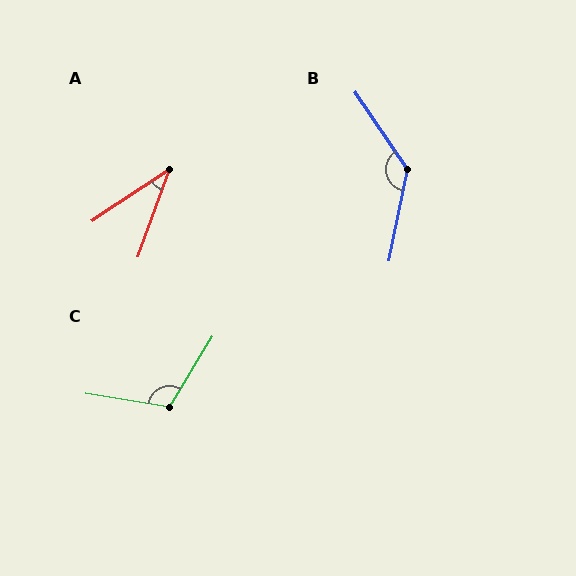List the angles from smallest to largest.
A (37°), C (112°), B (135°).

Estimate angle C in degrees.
Approximately 112 degrees.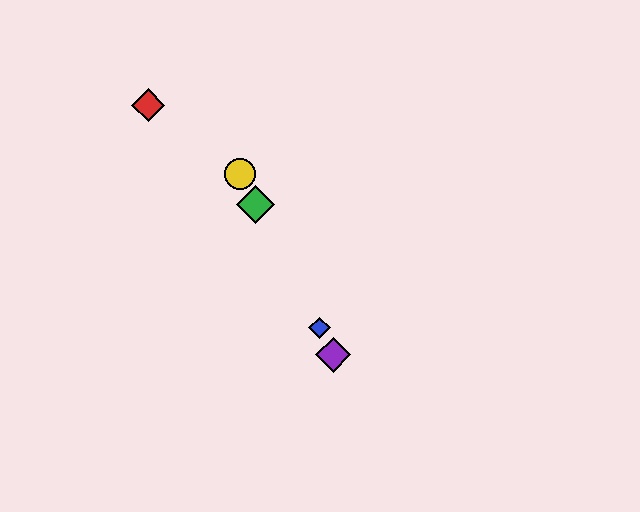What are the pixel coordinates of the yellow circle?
The yellow circle is at (240, 174).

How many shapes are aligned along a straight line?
4 shapes (the blue diamond, the green diamond, the yellow circle, the purple diamond) are aligned along a straight line.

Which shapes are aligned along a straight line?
The blue diamond, the green diamond, the yellow circle, the purple diamond are aligned along a straight line.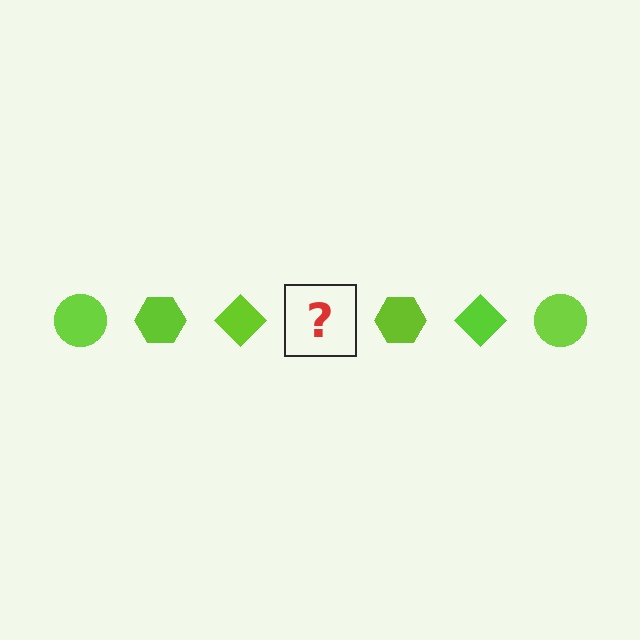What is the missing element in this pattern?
The missing element is a lime circle.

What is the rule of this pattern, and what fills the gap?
The rule is that the pattern cycles through circle, hexagon, diamond shapes in lime. The gap should be filled with a lime circle.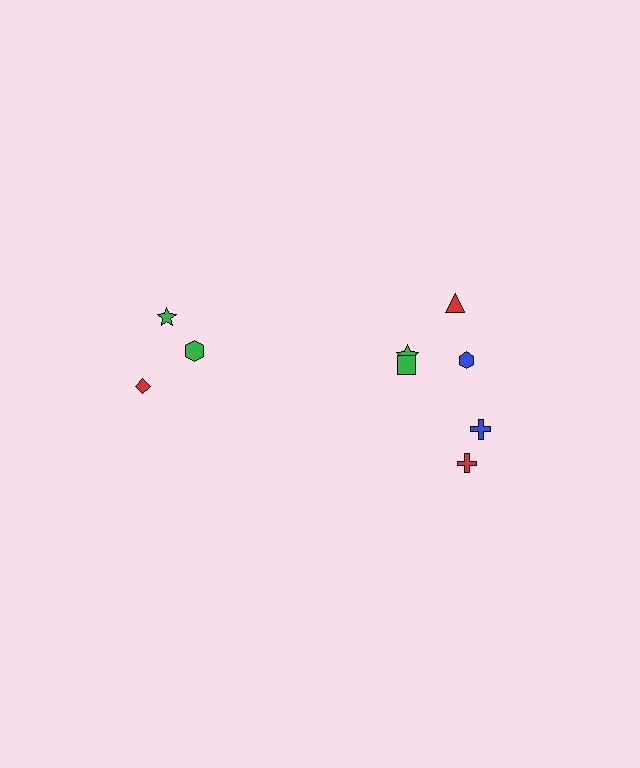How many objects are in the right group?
There are 6 objects.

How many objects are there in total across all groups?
There are 9 objects.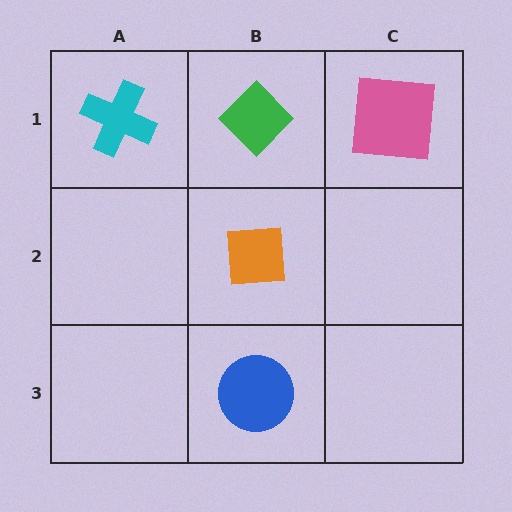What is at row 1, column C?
A pink square.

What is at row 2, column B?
An orange square.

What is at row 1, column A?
A cyan cross.